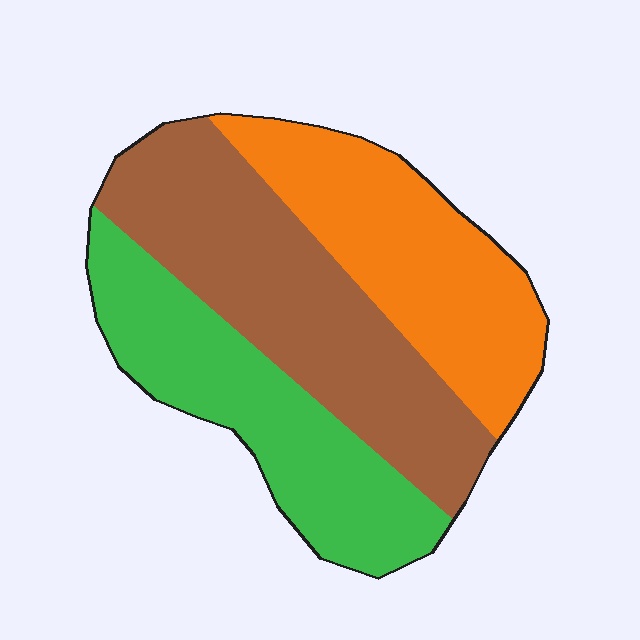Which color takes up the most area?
Brown, at roughly 40%.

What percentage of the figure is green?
Green takes up between a quarter and a half of the figure.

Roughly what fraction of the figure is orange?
Orange covers about 30% of the figure.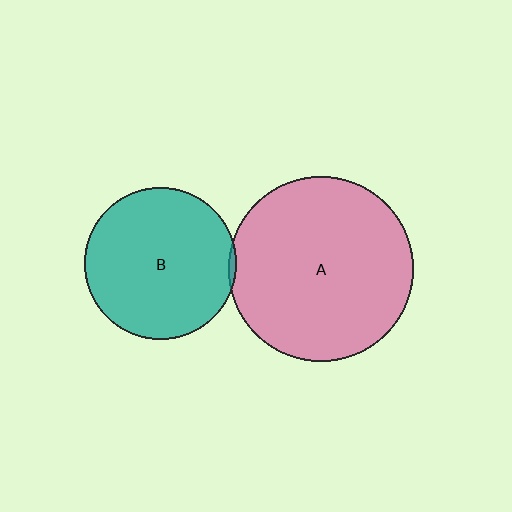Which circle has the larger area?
Circle A (pink).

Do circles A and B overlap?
Yes.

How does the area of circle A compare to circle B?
Approximately 1.5 times.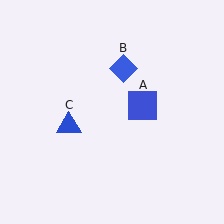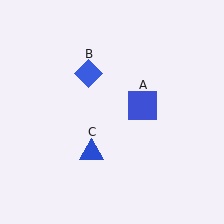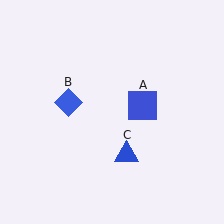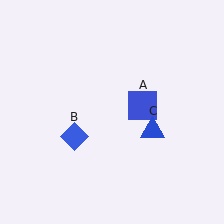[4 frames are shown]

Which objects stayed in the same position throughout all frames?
Blue square (object A) remained stationary.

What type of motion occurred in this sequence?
The blue diamond (object B), blue triangle (object C) rotated counterclockwise around the center of the scene.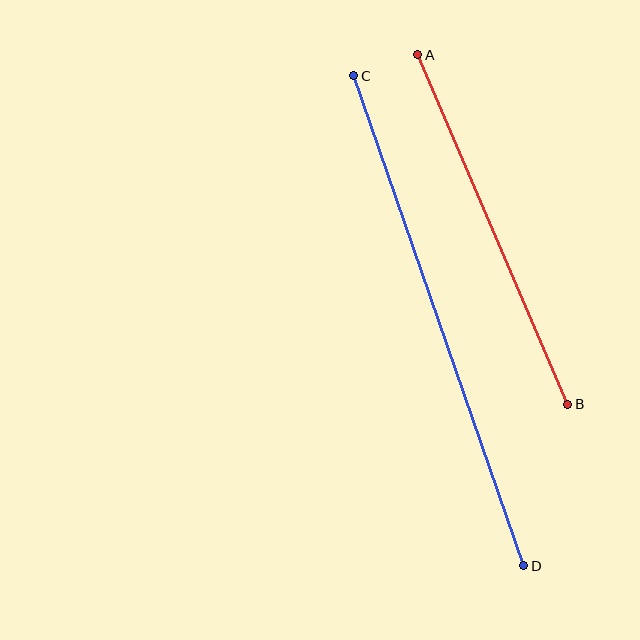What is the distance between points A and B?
The distance is approximately 380 pixels.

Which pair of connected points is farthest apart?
Points C and D are farthest apart.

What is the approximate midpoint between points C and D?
The midpoint is at approximately (439, 321) pixels.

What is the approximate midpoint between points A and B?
The midpoint is at approximately (493, 230) pixels.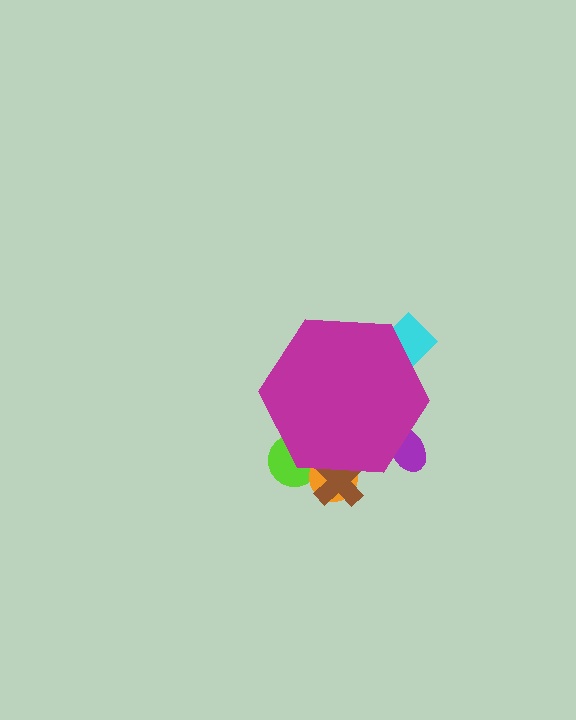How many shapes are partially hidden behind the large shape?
5 shapes are partially hidden.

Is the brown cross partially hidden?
Yes, the brown cross is partially hidden behind the magenta hexagon.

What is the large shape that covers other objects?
A magenta hexagon.